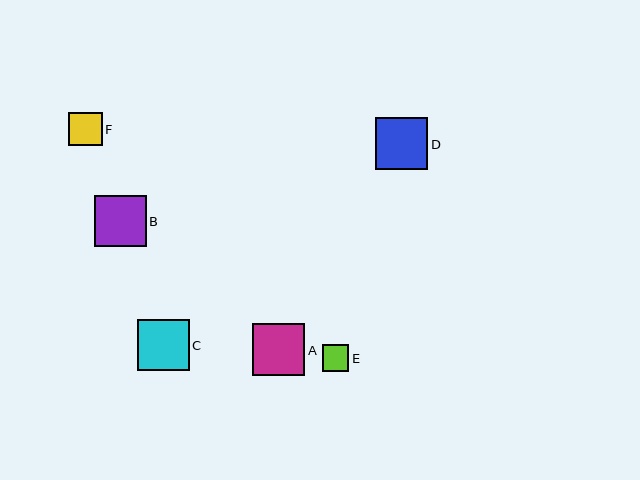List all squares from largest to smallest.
From largest to smallest: D, A, B, C, F, E.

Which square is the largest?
Square D is the largest with a size of approximately 52 pixels.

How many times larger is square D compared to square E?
Square D is approximately 2.0 times the size of square E.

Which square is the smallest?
Square E is the smallest with a size of approximately 27 pixels.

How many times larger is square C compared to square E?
Square C is approximately 1.9 times the size of square E.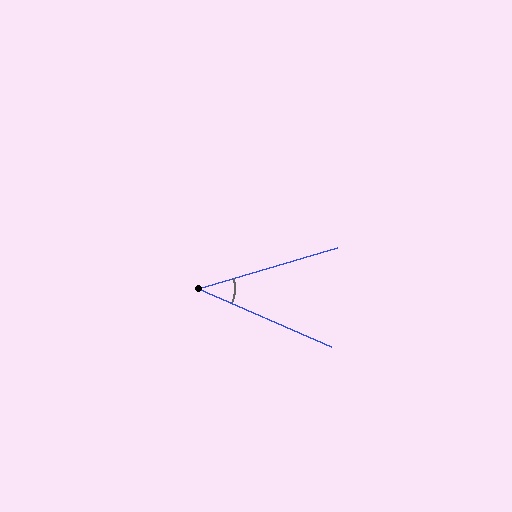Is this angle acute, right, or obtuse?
It is acute.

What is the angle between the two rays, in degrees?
Approximately 40 degrees.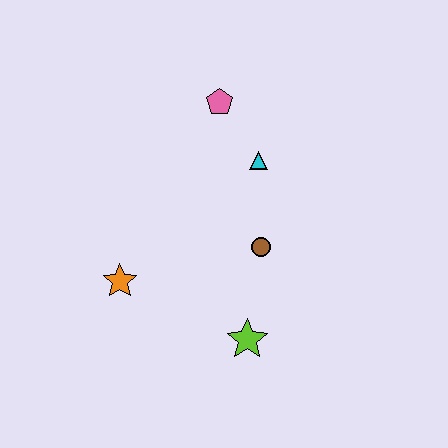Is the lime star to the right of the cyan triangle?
No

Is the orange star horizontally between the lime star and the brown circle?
No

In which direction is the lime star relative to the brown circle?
The lime star is below the brown circle.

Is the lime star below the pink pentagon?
Yes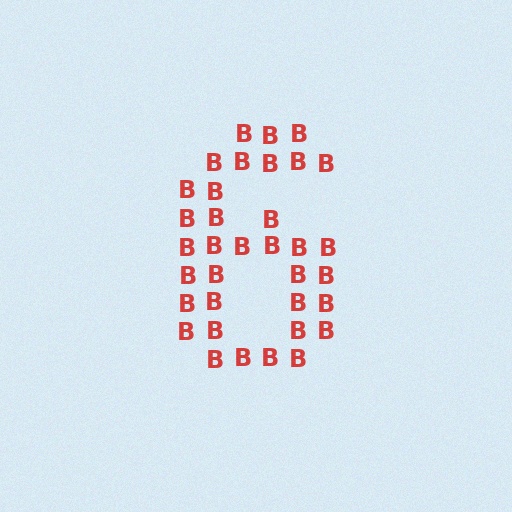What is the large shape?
The large shape is the digit 6.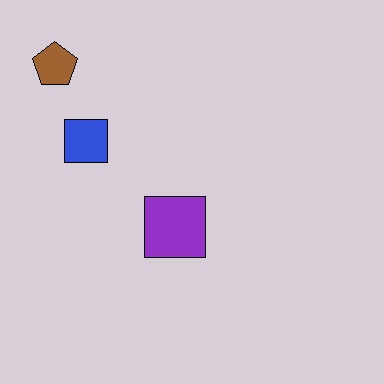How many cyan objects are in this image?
There are no cyan objects.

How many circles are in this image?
There are no circles.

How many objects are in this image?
There are 3 objects.